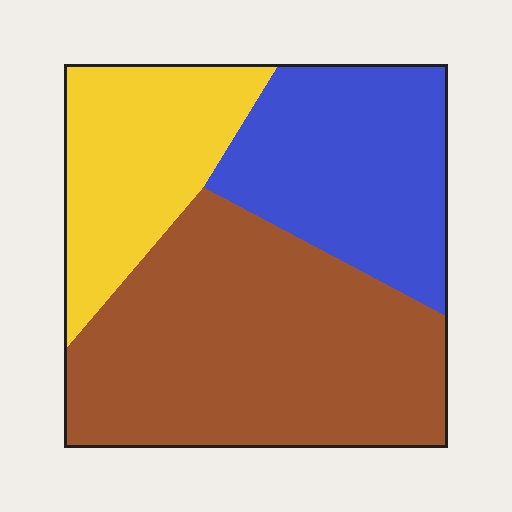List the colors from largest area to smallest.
From largest to smallest: brown, blue, yellow.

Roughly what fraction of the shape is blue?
Blue covers 28% of the shape.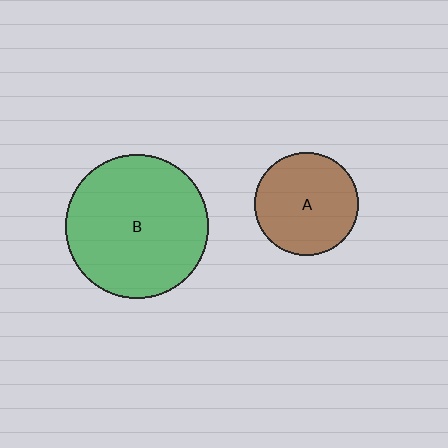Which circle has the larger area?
Circle B (green).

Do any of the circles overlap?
No, none of the circles overlap.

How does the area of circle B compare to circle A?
Approximately 1.9 times.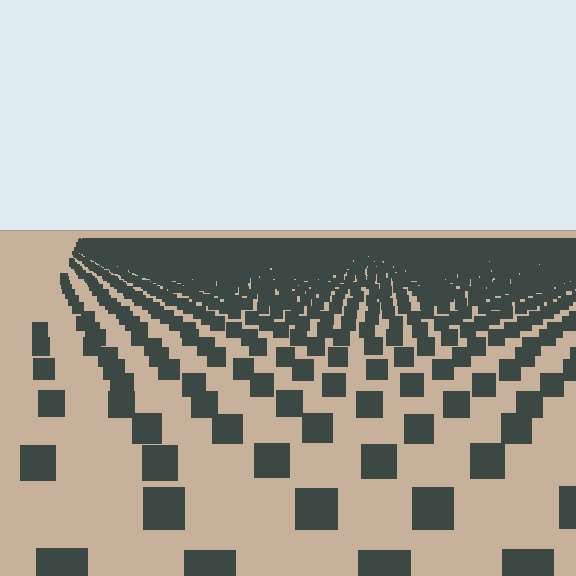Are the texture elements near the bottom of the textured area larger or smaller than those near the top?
Larger. Near the bottom, elements are closer to the viewer and appear at a bigger on-screen size.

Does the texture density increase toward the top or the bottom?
Density increases toward the top.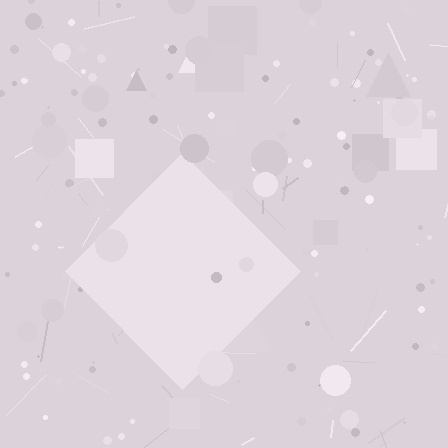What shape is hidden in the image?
A diamond is hidden in the image.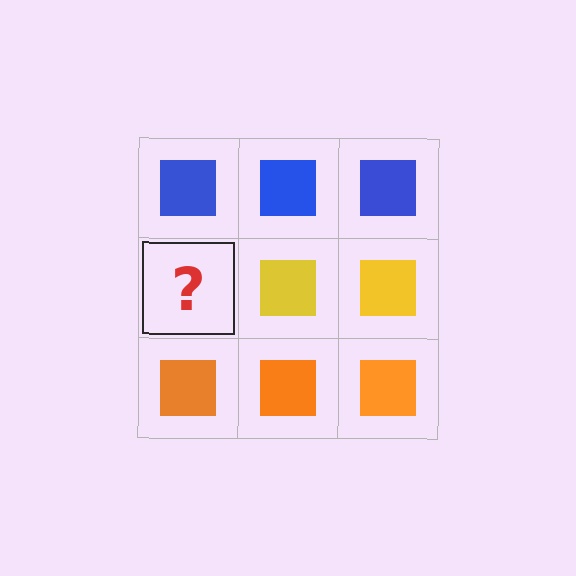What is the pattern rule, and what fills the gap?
The rule is that each row has a consistent color. The gap should be filled with a yellow square.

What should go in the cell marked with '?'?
The missing cell should contain a yellow square.